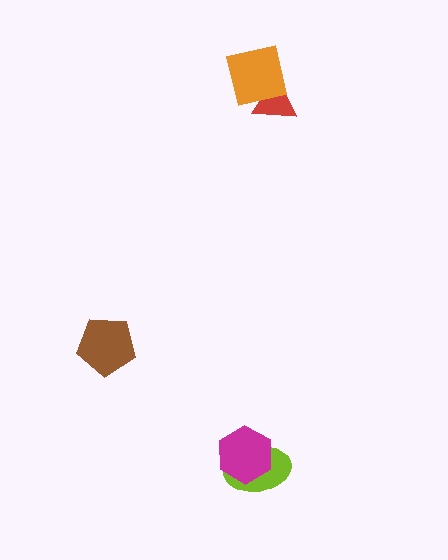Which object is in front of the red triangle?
The orange square is in front of the red triangle.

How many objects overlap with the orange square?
1 object overlaps with the orange square.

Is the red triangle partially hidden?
Yes, it is partially covered by another shape.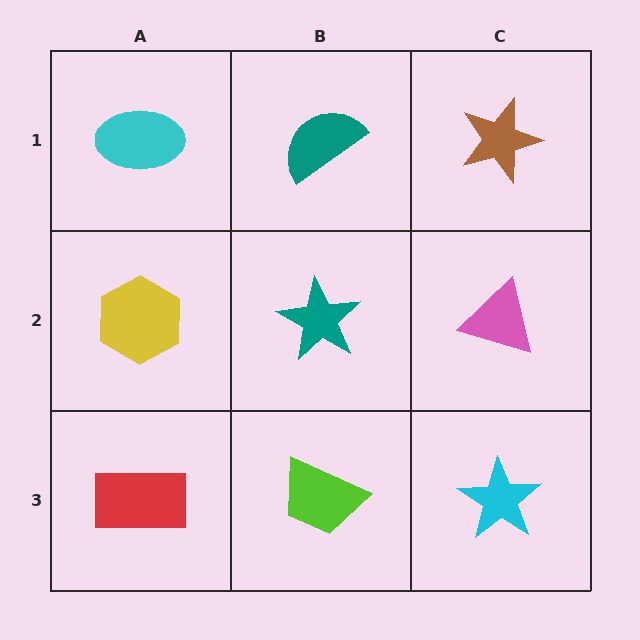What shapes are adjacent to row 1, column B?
A teal star (row 2, column B), a cyan ellipse (row 1, column A), a brown star (row 1, column C).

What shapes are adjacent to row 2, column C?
A brown star (row 1, column C), a cyan star (row 3, column C), a teal star (row 2, column B).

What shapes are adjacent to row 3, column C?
A pink triangle (row 2, column C), a lime trapezoid (row 3, column B).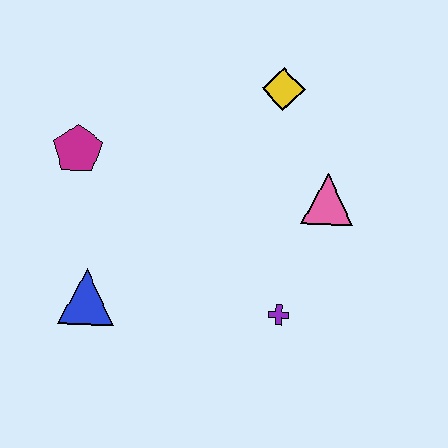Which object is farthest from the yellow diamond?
The blue triangle is farthest from the yellow diamond.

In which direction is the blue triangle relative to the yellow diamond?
The blue triangle is below the yellow diamond.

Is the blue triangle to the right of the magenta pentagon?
Yes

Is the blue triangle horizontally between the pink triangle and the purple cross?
No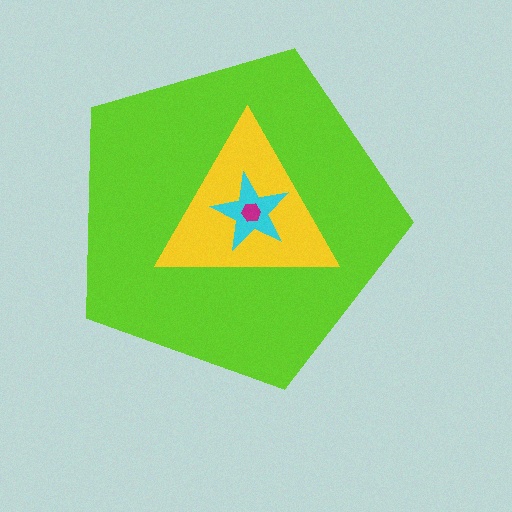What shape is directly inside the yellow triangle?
The cyan star.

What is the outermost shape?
The lime pentagon.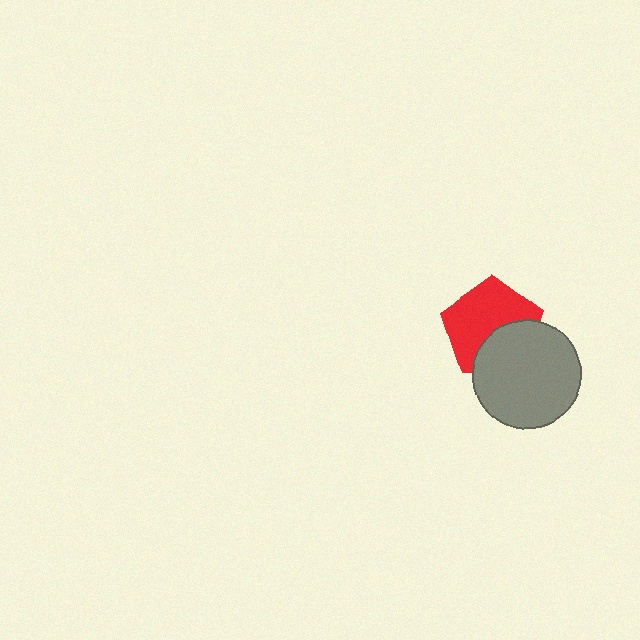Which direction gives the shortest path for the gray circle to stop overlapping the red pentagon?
Moving down gives the shortest separation.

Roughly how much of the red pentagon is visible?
About half of it is visible (roughly 63%).